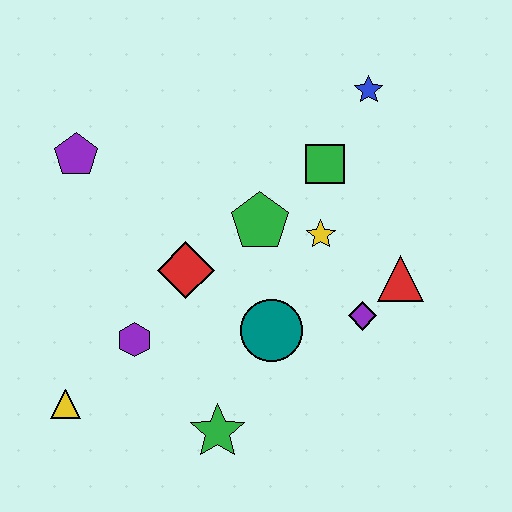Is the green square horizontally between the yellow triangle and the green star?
No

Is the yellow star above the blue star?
No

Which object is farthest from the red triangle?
The yellow triangle is farthest from the red triangle.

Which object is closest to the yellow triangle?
The purple hexagon is closest to the yellow triangle.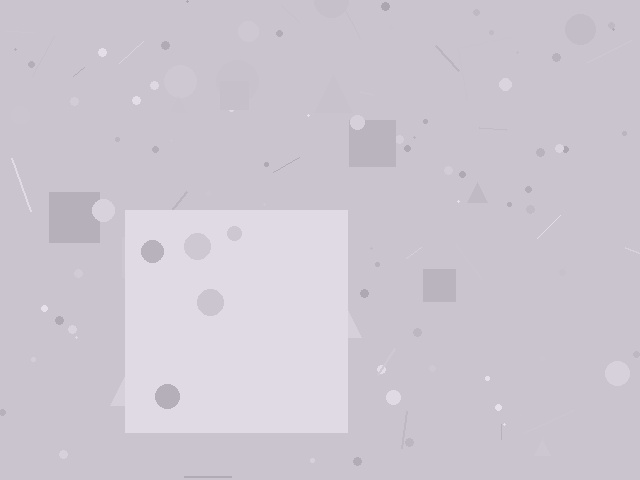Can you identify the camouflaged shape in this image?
The camouflaged shape is a square.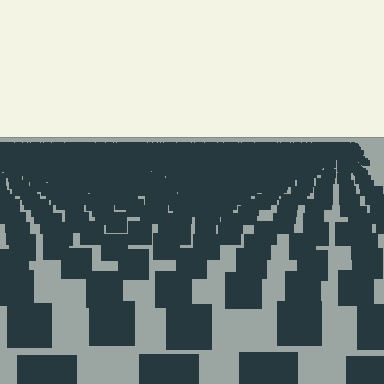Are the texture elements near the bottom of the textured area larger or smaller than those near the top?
Larger. Near the bottom, elements are closer to the viewer and appear at a bigger on-screen size.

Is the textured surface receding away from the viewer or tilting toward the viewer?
The surface is receding away from the viewer. Texture elements get smaller and denser toward the top.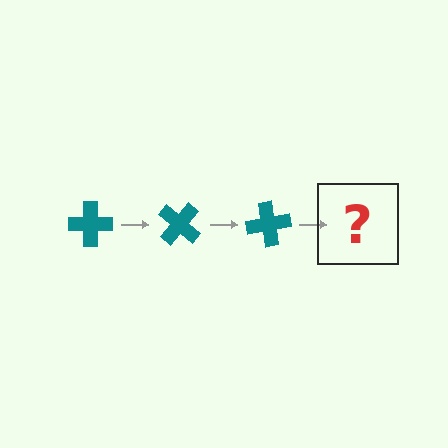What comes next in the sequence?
The next element should be a teal cross rotated 120 degrees.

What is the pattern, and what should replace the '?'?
The pattern is that the cross rotates 40 degrees each step. The '?' should be a teal cross rotated 120 degrees.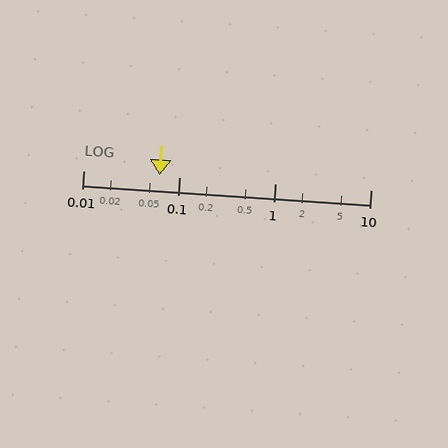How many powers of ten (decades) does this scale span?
The scale spans 3 decades, from 0.01 to 10.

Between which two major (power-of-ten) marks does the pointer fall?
The pointer is between 0.01 and 0.1.